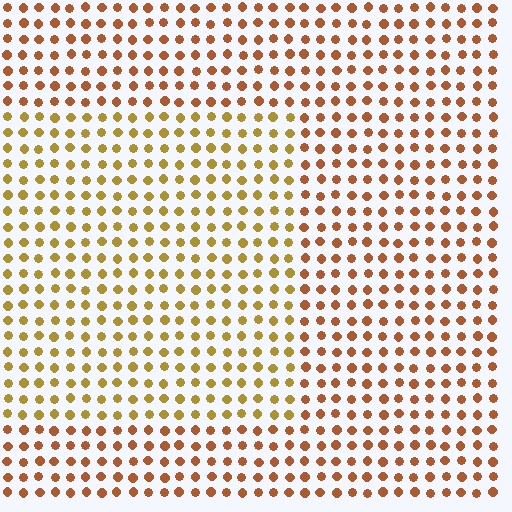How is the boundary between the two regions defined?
The boundary is defined purely by a slight shift in hue (about 28 degrees). Spacing, size, and orientation are identical on both sides.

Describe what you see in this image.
The image is filled with small brown elements in a uniform arrangement. A rectangle-shaped region is visible where the elements are tinted to a slightly different hue, forming a subtle color boundary.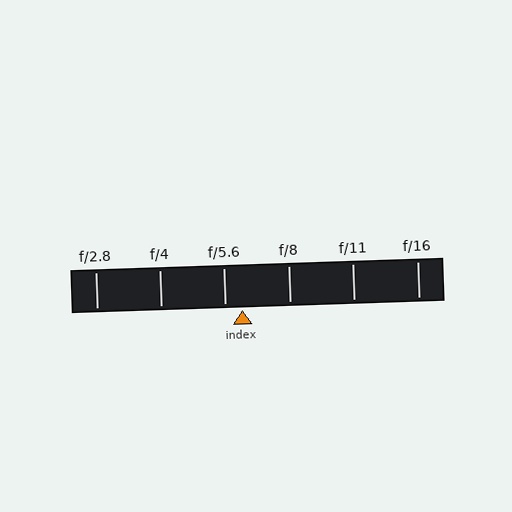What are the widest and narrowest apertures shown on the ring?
The widest aperture shown is f/2.8 and the narrowest is f/16.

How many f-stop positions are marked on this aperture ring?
There are 6 f-stop positions marked.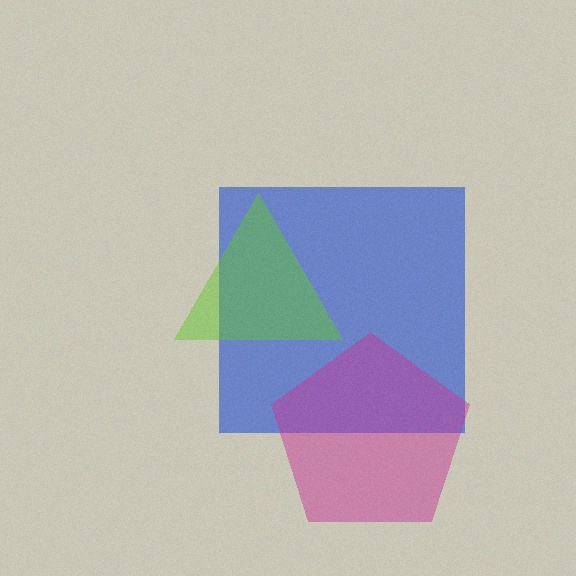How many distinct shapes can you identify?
There are 3 distinct shapes: a blue square, a magenta pentagon, a lime triangle.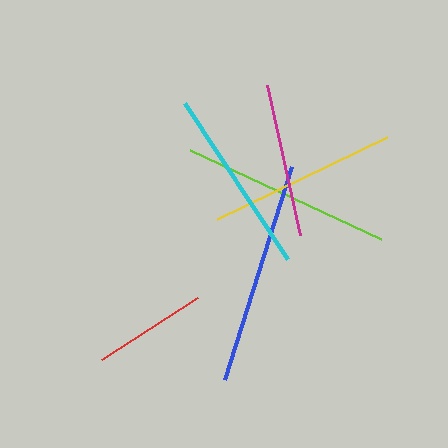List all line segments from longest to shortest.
From longest to shortest: blue, lime, yellow, cyan, magenta, red.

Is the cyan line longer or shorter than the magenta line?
The cyan line is longer than the magenta line.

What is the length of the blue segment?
The blue segment is approximately 224 pixels long.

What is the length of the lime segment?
The lime segment is approximately 210 pixels long.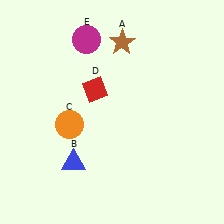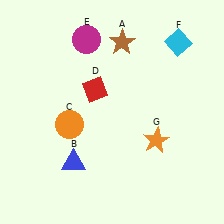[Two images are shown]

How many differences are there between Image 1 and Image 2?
There are 2 differences between the two images.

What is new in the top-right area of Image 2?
A cyan diamond (F) was added in the top-right area of Image 2.